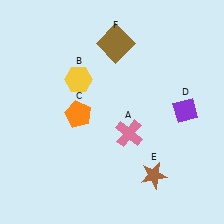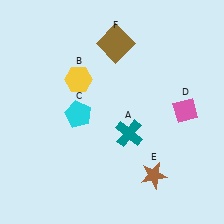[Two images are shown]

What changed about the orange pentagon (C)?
In Image 1, C is orange. In Image 2, it changed to cyan.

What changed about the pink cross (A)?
In Image 1, A is pink. In Image 2, it changed to teal.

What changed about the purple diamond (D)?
In Image 1, D is purple. In Image 2, it changed to pink.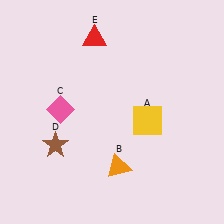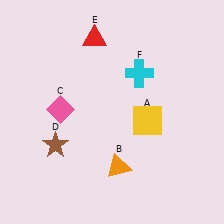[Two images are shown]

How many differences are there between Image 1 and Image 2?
There is 1 difference between the two images.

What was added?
A cyan cross (F) was added in Image 2.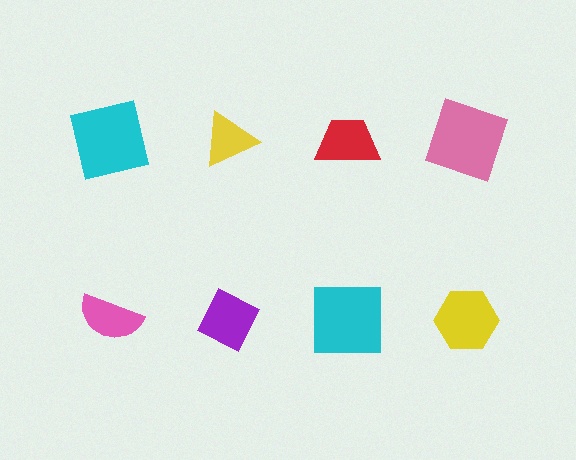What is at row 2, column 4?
A yellow hexagon.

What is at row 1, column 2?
A yellow triangle.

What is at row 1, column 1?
A cyan square.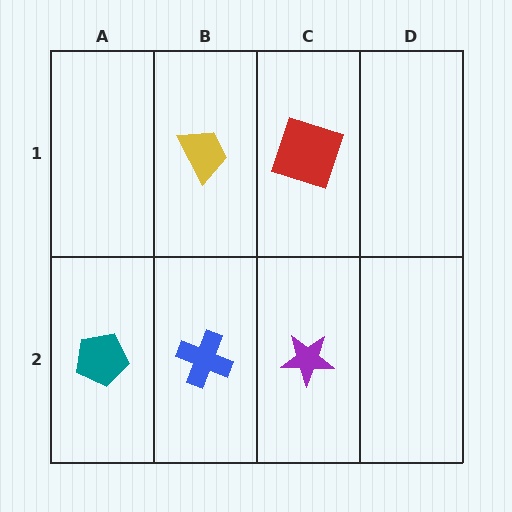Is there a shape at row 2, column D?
No, that cell is empty.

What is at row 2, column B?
A blue cross.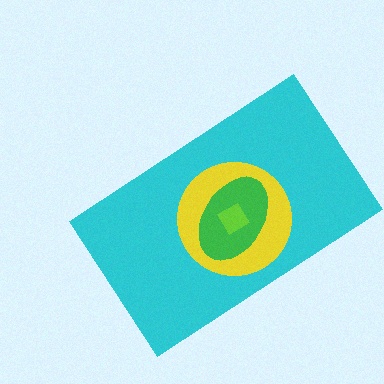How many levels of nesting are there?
4.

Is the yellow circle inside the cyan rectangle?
Yes.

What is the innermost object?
The lime diamond.